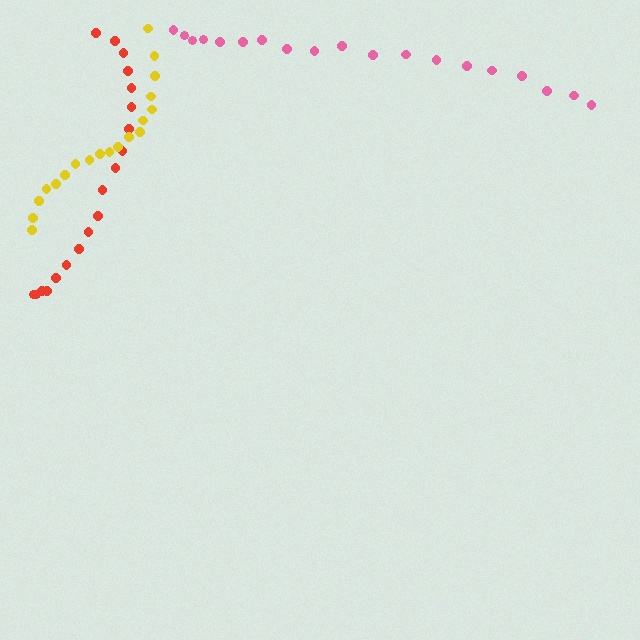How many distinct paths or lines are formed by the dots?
There are 3 distinct paths.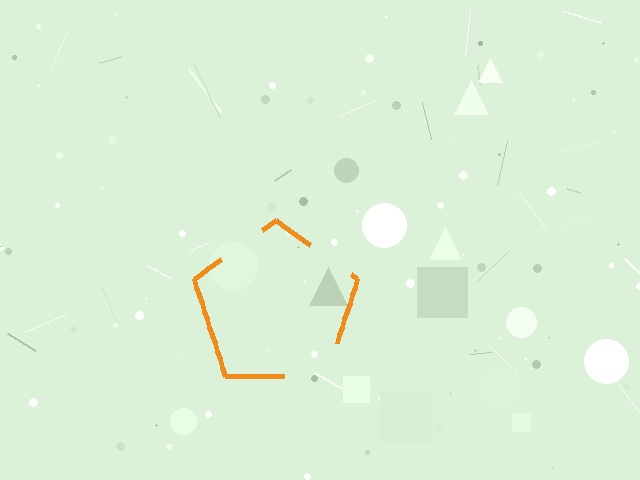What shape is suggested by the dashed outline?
The dashed outline suggests a pentagon.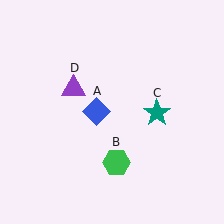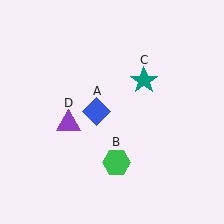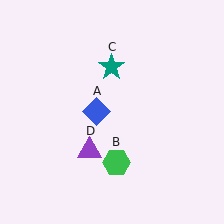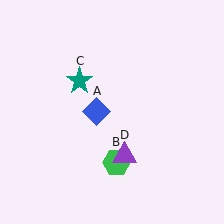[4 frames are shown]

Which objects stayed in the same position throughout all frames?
Blue diamond (object A) and green hexagon (object B) remained stationary.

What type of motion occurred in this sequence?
The teal star (object C), purple triangle (object D) rotated counterclockwise around the center of the scene.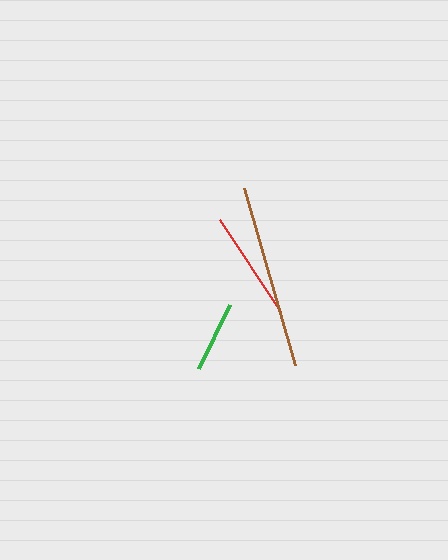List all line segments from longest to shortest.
From longest to shortest: brown, red, green.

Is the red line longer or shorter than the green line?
The red line is longer than the green line.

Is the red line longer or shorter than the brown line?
The brown line is longer than the red line.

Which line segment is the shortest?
The green line is the shortest at approximately 71 pixels.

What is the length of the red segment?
The red segment is approximately 111 pixels long.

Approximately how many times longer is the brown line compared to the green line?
The brown line is approximately 2.6 times the length of the green line.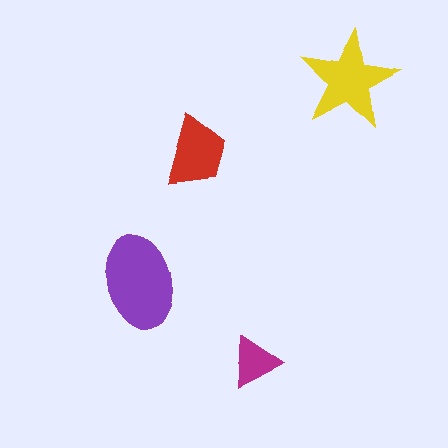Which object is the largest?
The purple ellipse.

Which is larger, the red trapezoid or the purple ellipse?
The purple ellipse.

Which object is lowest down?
The magenta triangle is bottommost.